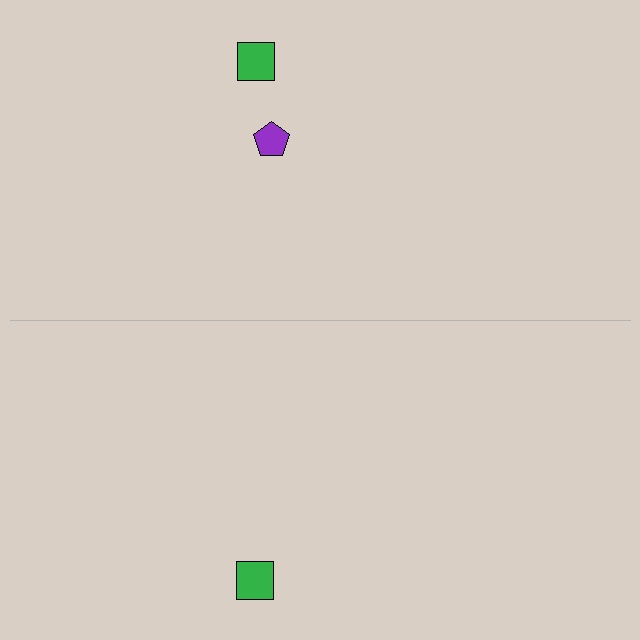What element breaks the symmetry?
A purple pentagon is missing from the bottom side.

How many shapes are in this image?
There are 3 shapes in this image.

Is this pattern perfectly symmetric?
No, the pattern is not perfectly symmetric. A purple pentagon is missing from the bottom side.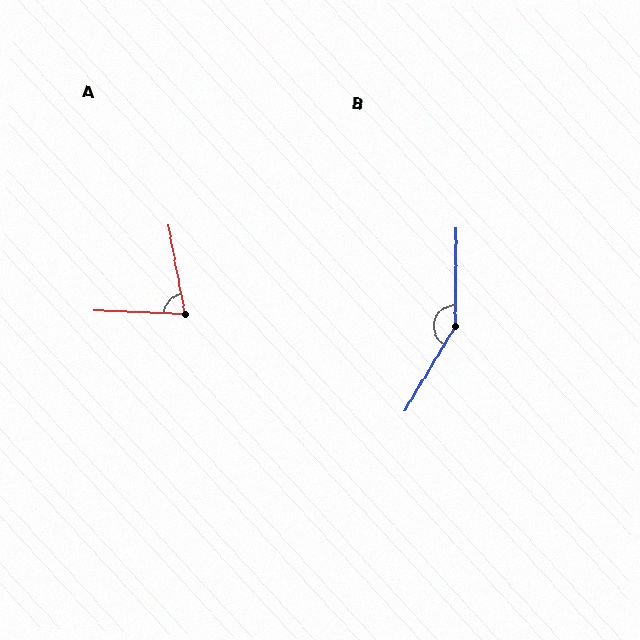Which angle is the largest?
B, at approximately 150 degrees.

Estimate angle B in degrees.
Approximately 150 degrees.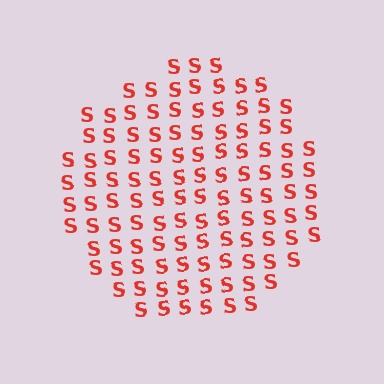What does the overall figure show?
The overall figure shows a circle.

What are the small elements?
The small elements are letter S's.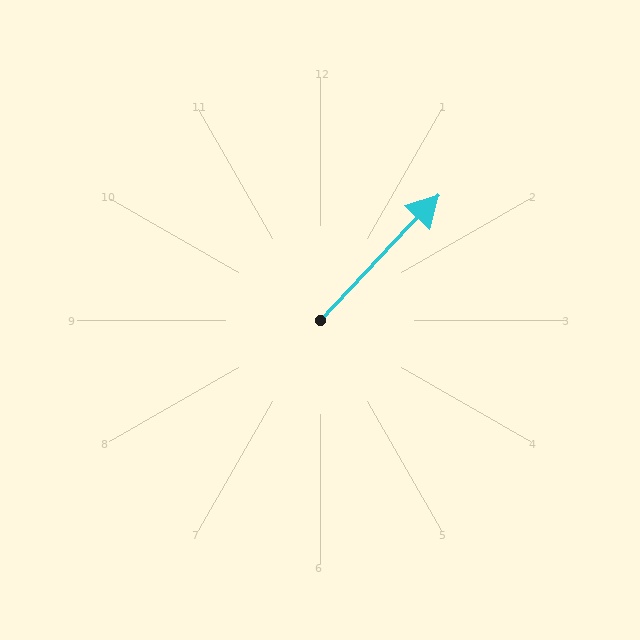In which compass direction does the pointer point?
Northeast.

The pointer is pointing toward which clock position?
Roughly 1 o'clock.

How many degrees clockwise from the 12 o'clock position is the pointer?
Approximately 43 degrees.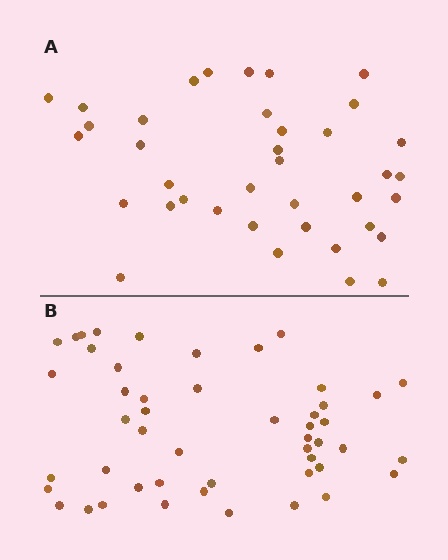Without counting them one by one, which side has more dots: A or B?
Region B (the bottom region) has more dots.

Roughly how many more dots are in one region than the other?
Region B has roughly 12 or so more dots than region A.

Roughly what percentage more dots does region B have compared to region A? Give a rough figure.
About 30% more.